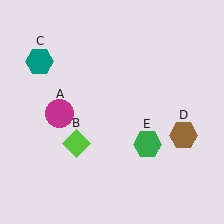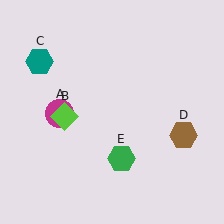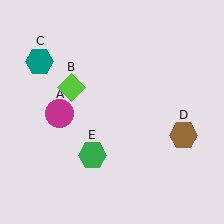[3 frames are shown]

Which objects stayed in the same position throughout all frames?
Magenta circle (object A) and teal hexagon (object C) and brown hexagon (object D) remained stationary.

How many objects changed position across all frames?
2 objects changed position: lime diamond (object B), green hexagon (object E).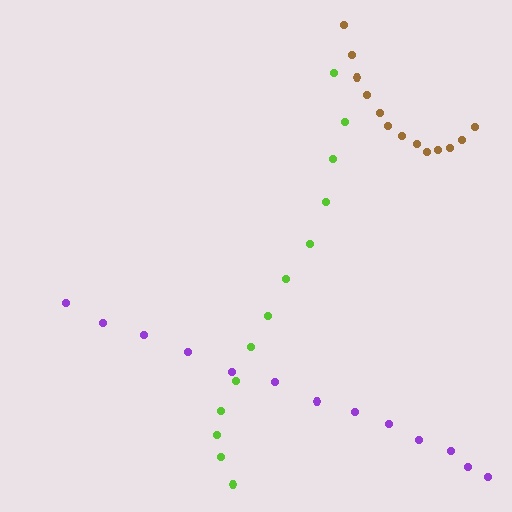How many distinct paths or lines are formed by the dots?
There are 3 distinct paths.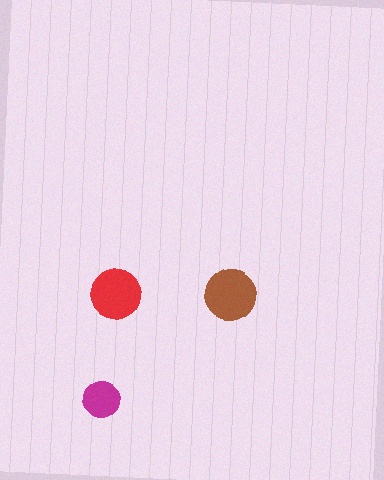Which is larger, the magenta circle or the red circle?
The red one.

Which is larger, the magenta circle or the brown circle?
The brown one.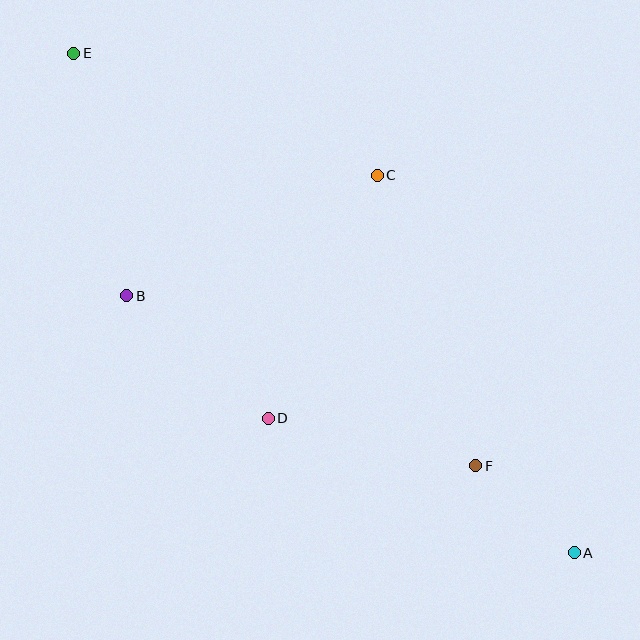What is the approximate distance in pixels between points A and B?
The distance between A and B is approximately 516 pixels.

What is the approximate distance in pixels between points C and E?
The distance between C and E is approximately 327 pixels.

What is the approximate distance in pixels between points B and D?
The distance between B and D is approximately 188 pixels.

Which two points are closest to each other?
Points A and F are closest to each other.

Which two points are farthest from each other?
Points A and E are farthest from each other.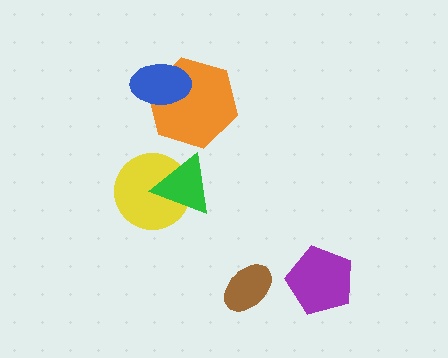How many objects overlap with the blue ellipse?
1 object overlaps with the blue ellipse.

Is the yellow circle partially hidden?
Yes, it is partially covered by another shape.